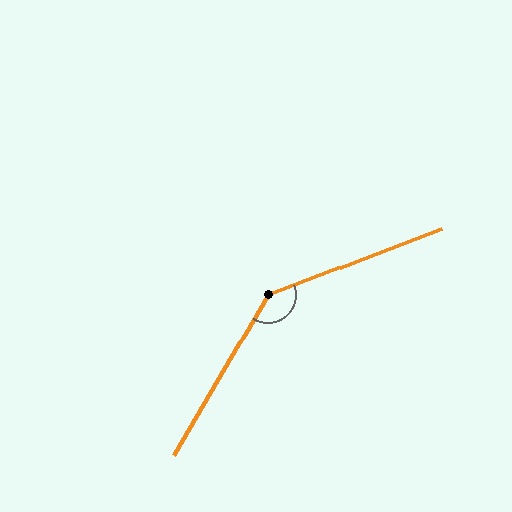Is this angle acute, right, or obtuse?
It is obtuse.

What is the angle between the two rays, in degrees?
Approximately 142 degrees.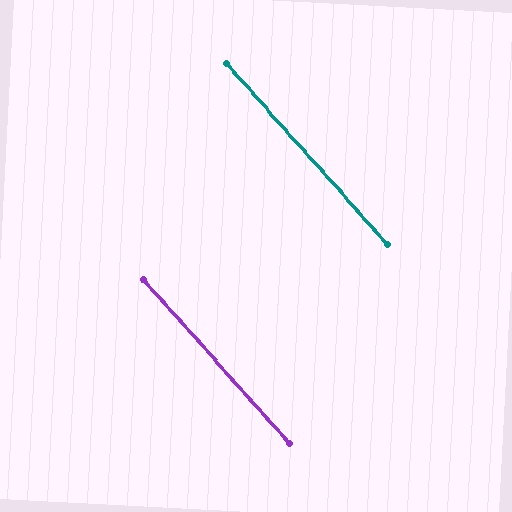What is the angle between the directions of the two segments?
Approximately 0 degrees.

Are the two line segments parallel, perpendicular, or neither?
Parallel — their directions differ by only 0.3°.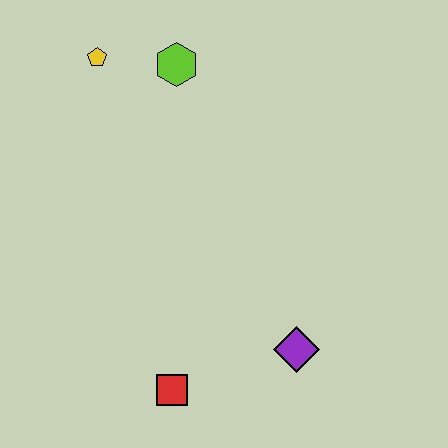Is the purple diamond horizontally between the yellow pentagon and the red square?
No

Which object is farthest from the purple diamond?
The yellow pentagon is farthest from the purple diamond.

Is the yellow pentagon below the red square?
No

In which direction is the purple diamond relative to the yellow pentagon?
The purple diamond is below the yellow pentagon.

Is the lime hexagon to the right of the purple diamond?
No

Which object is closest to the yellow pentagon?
The lime hexagon is closest to the yellow pentagon.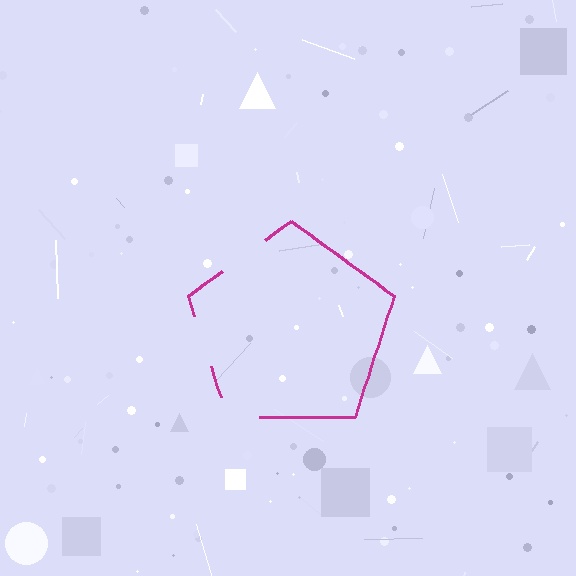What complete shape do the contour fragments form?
The contour fragments form a pentagon.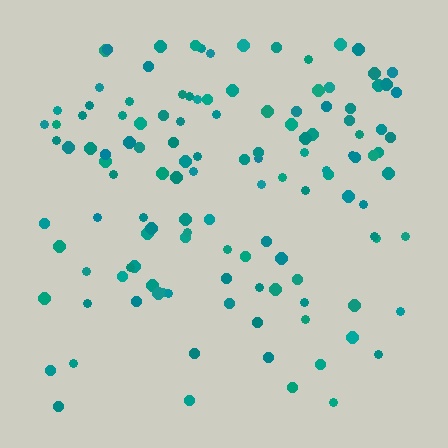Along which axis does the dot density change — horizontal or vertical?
Vertical.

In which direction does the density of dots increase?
From bottom to top, with the top side densest.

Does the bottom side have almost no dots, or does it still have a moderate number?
Still a moderate number, just noticeably fewer than the top.